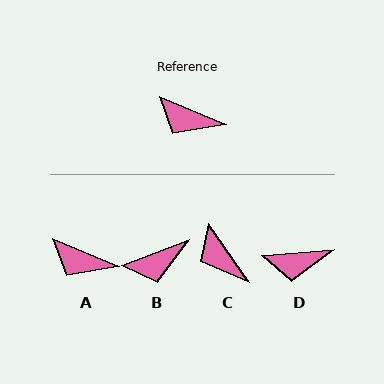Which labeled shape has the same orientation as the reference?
A.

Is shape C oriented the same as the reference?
No, it is off by about 33 degrees.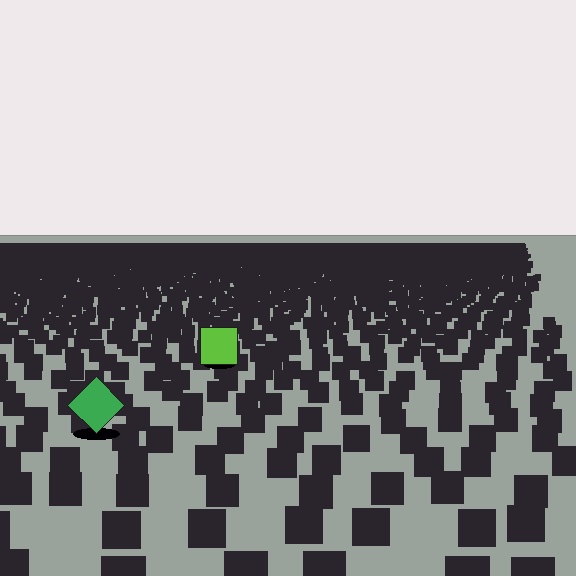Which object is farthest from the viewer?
The lime square is farthest from the viewer. It appears smaller and the ground texture around it is denser.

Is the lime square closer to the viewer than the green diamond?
No. The green diamond is closer — you can tell from the texture gradient: the ground texture is coarser near it.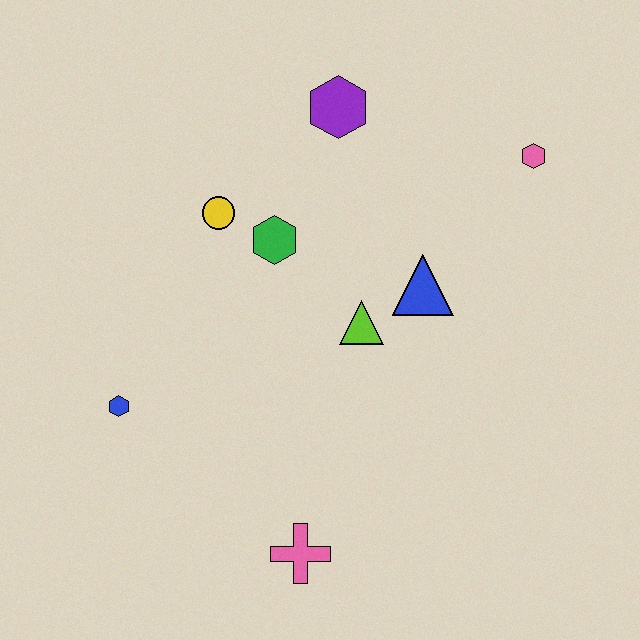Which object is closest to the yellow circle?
The green hexagon is closest to the yellow circle.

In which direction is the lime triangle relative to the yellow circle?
The lime triangle is to the right of the yellow circle.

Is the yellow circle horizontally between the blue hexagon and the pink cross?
Yes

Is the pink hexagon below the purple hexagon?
Yes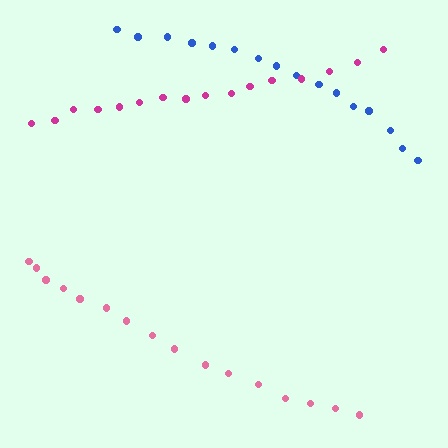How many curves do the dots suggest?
There are 3 distinct paths.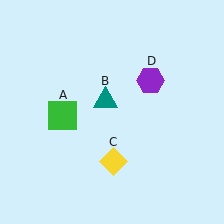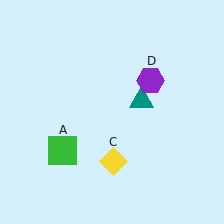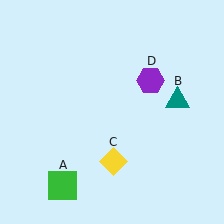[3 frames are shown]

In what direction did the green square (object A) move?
The green square (object A) moved down.